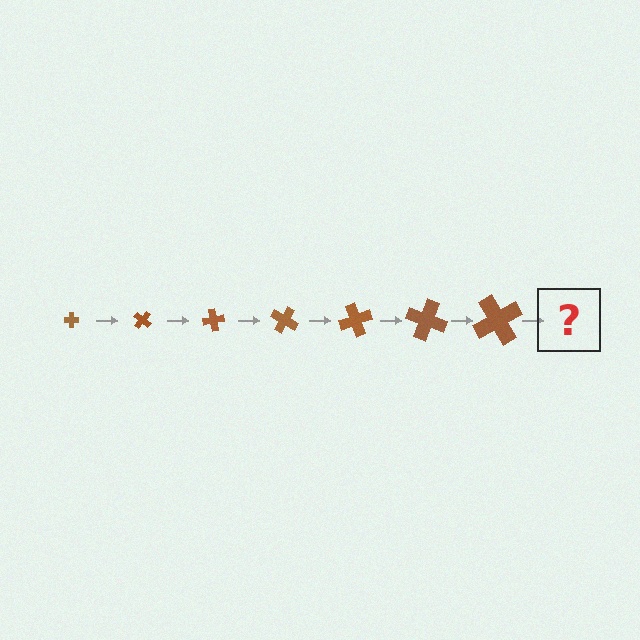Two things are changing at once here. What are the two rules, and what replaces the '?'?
The two rules are that the cross grows larger each step and it rotates 40 degrees each step. The '?' should be a cross, larger than the previous one and rotated 280 degrees from the start.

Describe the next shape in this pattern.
It should be a cross, larger than the previous one and rotated 280 degrees from the start.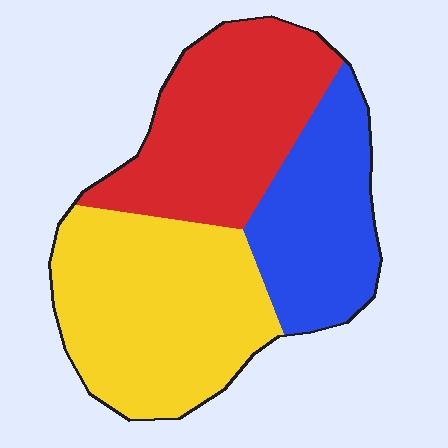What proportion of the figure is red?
Red covers 34% of the figure.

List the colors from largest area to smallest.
From largest to smallest: yellow, red, blue.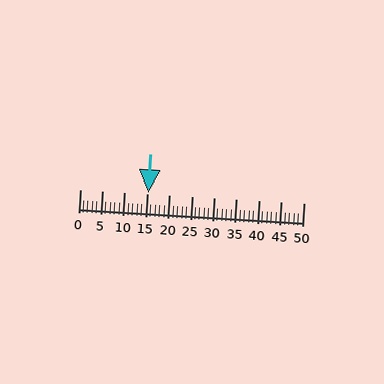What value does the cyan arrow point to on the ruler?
The cyan arrow points to approximately 15.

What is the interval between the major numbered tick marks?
The major tick marks are spaced 5 units apart.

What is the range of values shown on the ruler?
The ruler shows values from 0 to 50.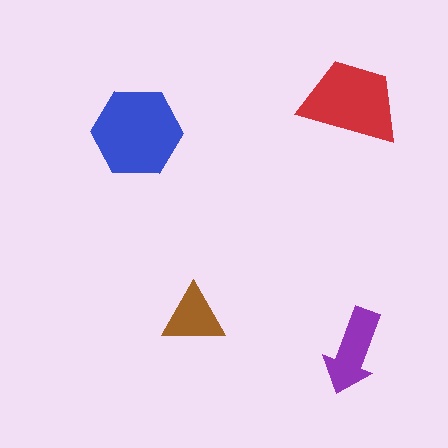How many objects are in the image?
There are 4 objects in the image.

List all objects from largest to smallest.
The blue hexagon, the red trapezoid, the purple arrow, the brown triangle.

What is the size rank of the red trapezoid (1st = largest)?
2nd.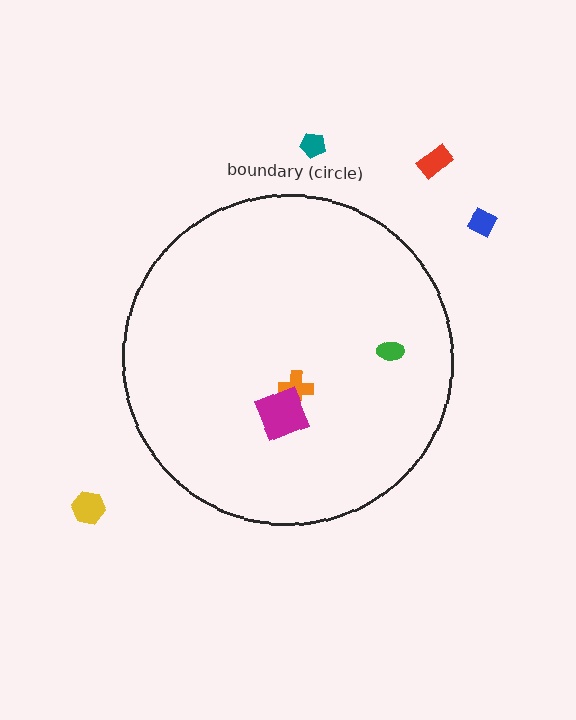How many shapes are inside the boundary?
3 inside, 4 outside.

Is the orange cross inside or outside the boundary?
Inside.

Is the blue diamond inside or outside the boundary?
Outside.